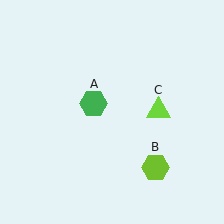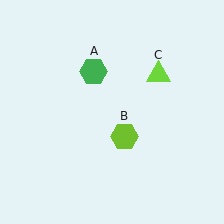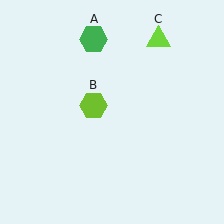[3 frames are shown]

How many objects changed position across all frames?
3 objects changed position: green hexagon (object A), lime hexagon (object B), lime triangle (object C).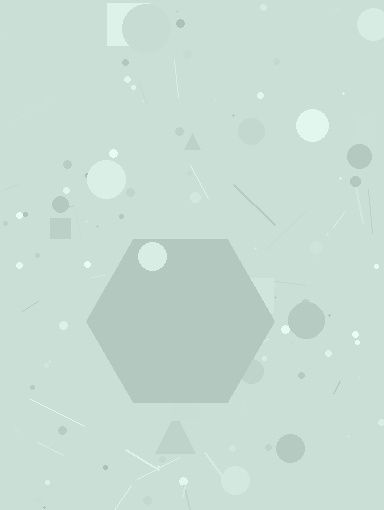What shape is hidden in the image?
A hexagon is hidden in the image.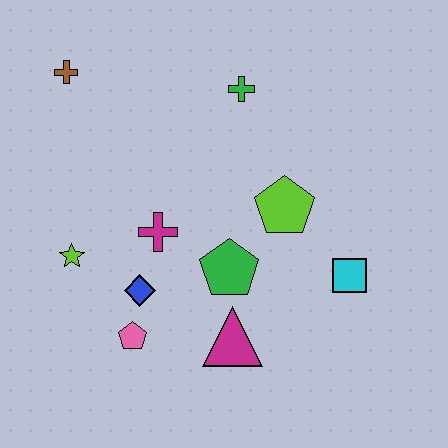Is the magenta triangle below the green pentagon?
Yes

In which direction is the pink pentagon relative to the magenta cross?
The pink pentagon is below the magenta cross.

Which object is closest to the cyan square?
The lime pentagon is closest to the cyan square.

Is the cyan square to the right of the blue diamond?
Yes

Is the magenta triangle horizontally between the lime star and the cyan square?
Yes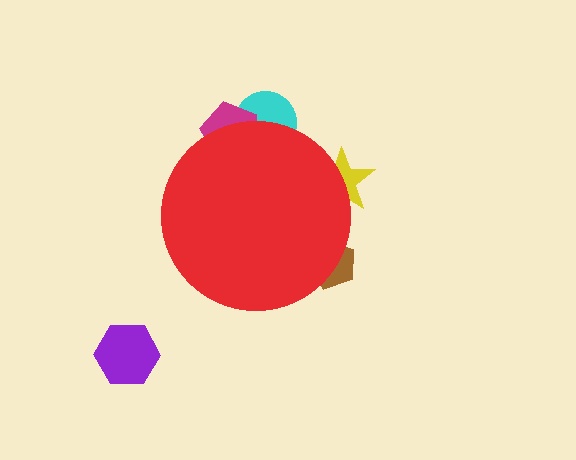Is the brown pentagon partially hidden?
Yes, the brown pentagon is partially hidden behind the red circle.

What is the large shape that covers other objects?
A red circle.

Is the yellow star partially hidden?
Yes, the yellow star is partially hidden behind the red circle.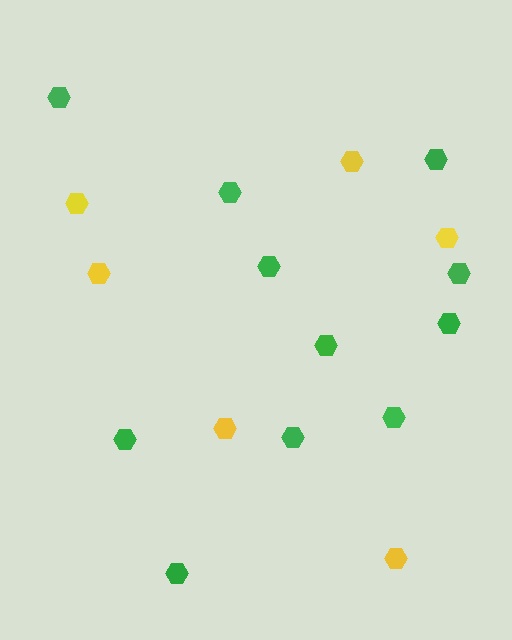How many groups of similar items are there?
There are 2 groups: one group of green hexagons (11) and one group of yellow hexagons (6).